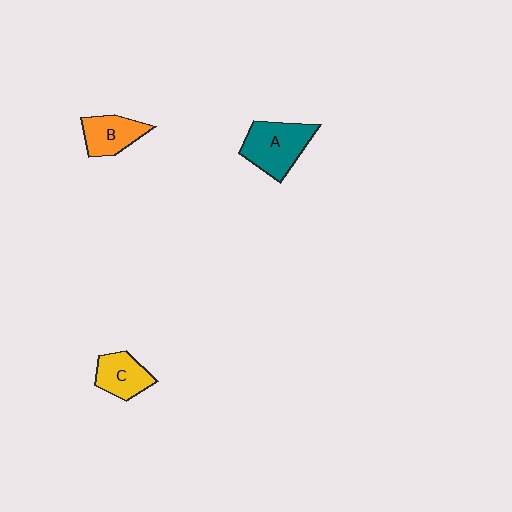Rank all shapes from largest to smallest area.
From largest to smallest: A (teal), B (orange), C (yellow).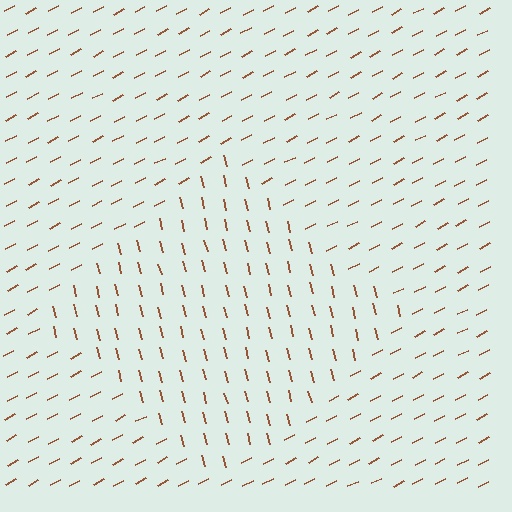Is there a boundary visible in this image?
Yes, there is a texture boundary formed by a change in line orientation.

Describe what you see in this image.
The image is filled with small brown line segments. A diamond region in the image has lines oriented differently from the surrounding lines, creating a visible texture boundary.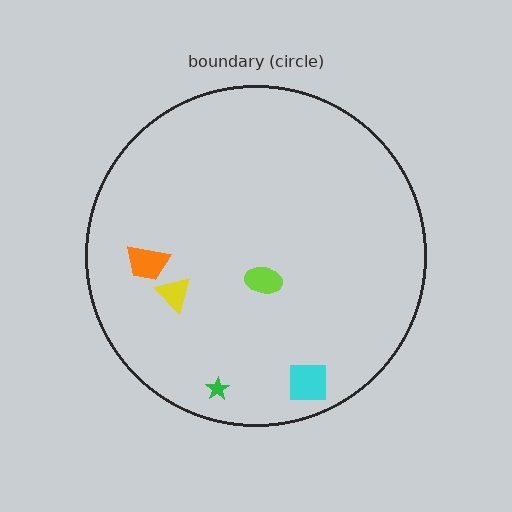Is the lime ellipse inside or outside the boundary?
Inside.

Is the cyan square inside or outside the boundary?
Inside.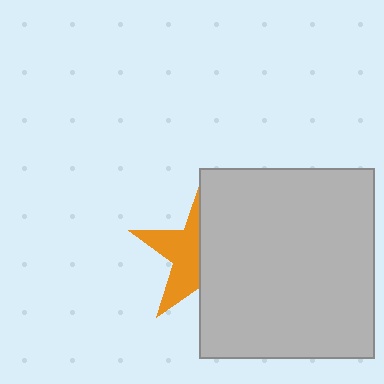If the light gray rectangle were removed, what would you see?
You would see the complete orange star.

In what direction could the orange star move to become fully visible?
The orange star could move left. That would shift it out from behind the light gray rectangle entirely.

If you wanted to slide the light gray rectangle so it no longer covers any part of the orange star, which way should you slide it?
Slide it right — that is the most direct way to separate the two shapes.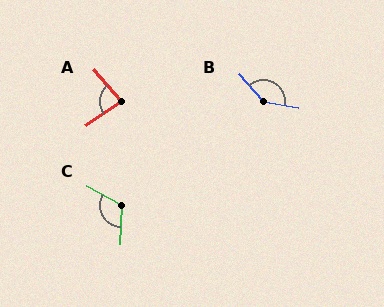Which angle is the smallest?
A, at approximately 84 degrees.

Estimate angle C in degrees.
Approximately 117 degrees.